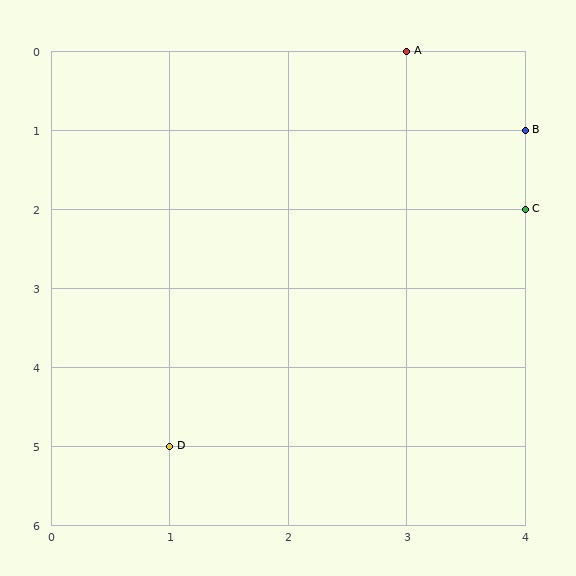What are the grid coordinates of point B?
Point B is at grid coordinates (4, 1).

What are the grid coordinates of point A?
Point A is at grid coordinates (3, 0).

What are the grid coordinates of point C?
Point C is at grid coordinates (4, 2).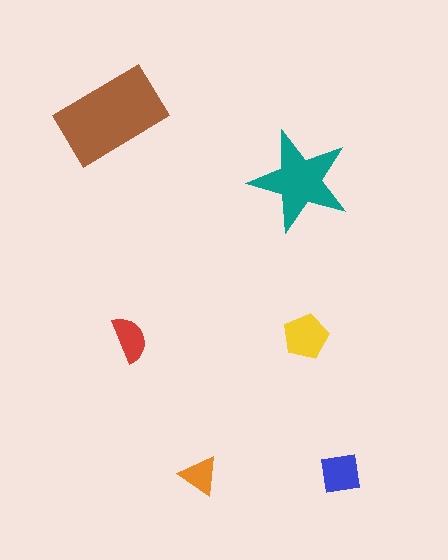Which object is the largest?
The brown rectangle.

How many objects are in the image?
There are 6 objects in the image.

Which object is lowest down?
The orange triangle is bottommost.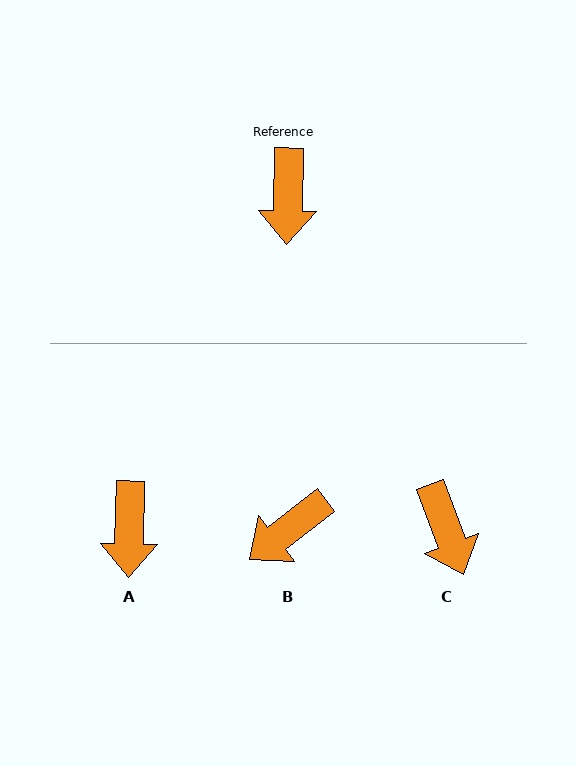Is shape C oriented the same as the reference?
No, it is off by about 21 degrees.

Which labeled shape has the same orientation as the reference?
A.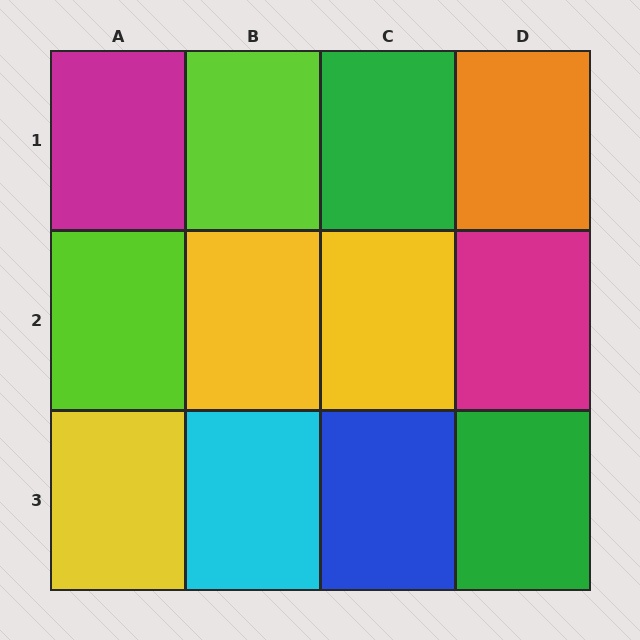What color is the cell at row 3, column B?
Cyan.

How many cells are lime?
2 cells are lime.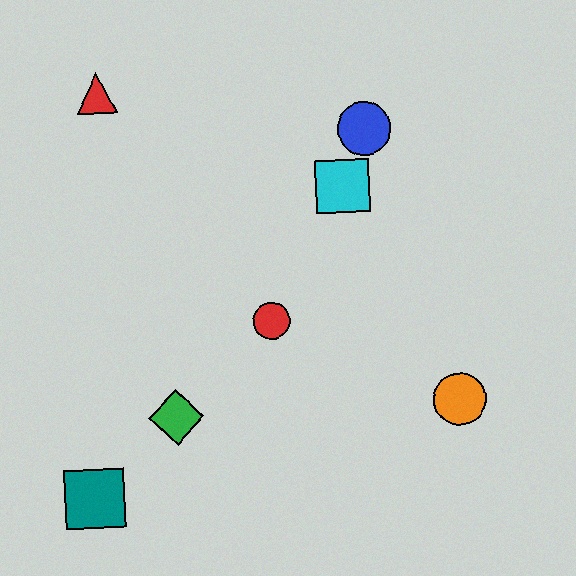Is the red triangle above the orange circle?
Yes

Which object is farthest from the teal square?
The blue circle is farthest from the teal square.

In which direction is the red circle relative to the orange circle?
The red circle is to the left of the orange circle.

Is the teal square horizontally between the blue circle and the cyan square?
No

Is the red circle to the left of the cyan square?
Yes